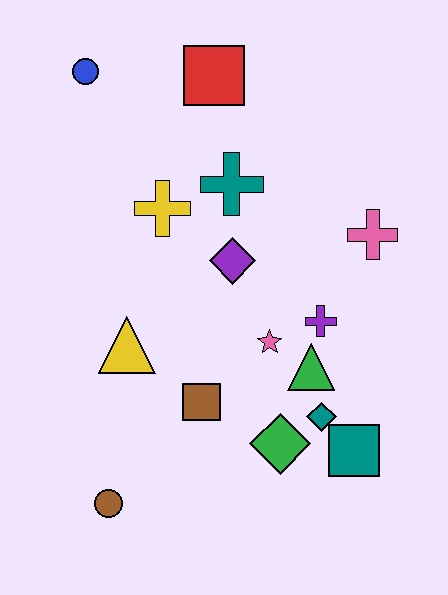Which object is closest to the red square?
The teal cross is closest to the red square.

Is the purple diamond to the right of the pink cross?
No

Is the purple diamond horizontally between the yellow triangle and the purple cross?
Yes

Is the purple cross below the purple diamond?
Yes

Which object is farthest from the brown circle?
The red square is farthest from the brown circle.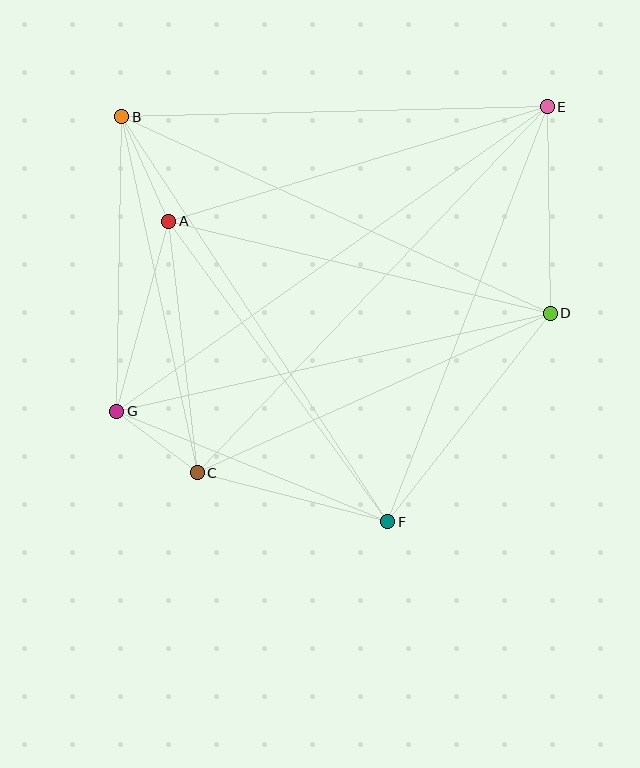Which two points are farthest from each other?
Points E and G are farthest from each other.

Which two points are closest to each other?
Points C and G are closest to each other.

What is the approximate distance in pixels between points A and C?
The distance between A and C is approximately 253 pixels.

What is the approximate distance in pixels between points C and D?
The distance between C and D is approximately 387 pixels.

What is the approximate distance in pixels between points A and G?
The distance between A and G is approximately 197 pixels.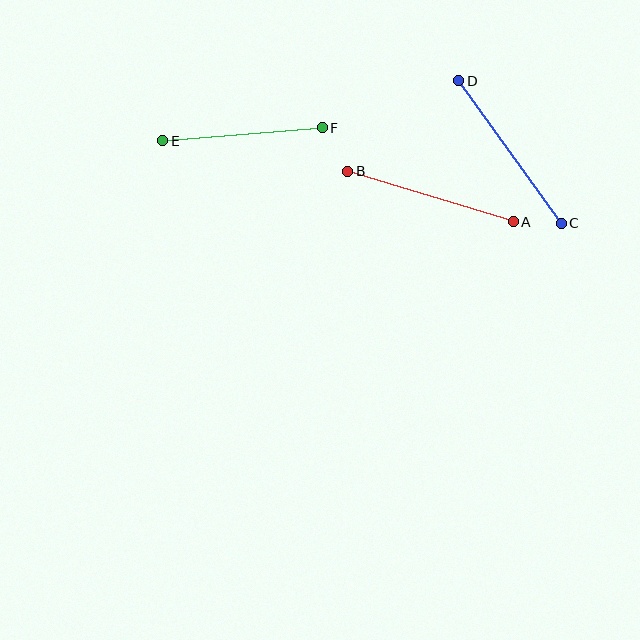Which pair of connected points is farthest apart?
Points C and D are farthest apart.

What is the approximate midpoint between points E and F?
The midpoint is at approximately (243, 134) pixels.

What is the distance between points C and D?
The distance is approximately 176 pixels.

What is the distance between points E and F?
The distance is approximately 160 pixels.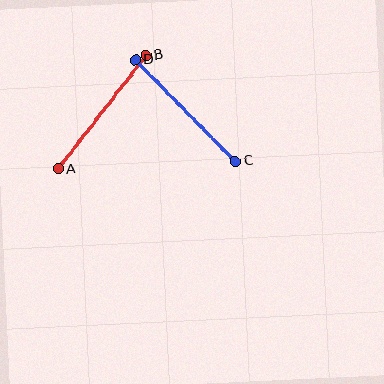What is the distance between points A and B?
The distance is approximately 144 pixels.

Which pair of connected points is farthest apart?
Points A and B are farthest apart.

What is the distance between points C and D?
The distance is approximately 143 pixels.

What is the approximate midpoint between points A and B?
The midpoint is at approximately (102, 112) pixels.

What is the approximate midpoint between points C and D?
The midpoint is at approximately (185, 110) pixels.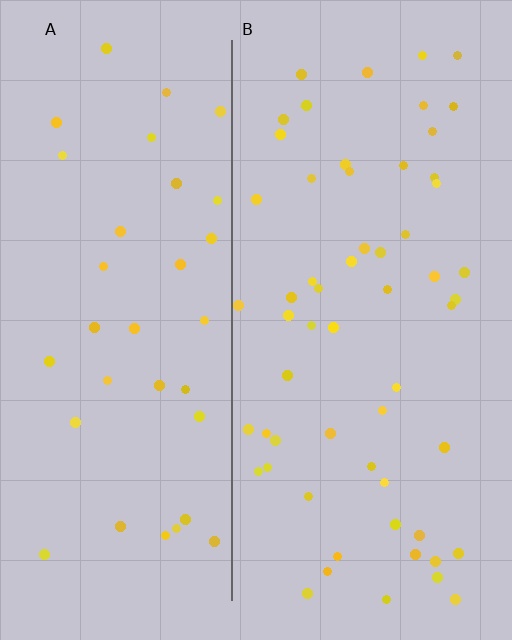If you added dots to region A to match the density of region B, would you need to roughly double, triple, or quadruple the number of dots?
Approximately double.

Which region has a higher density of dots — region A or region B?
B (the right).